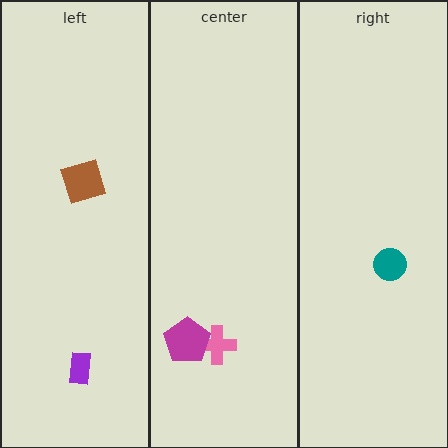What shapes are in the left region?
The brown square, the purple rectangle.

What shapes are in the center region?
The pink cross, the magenta pentagon.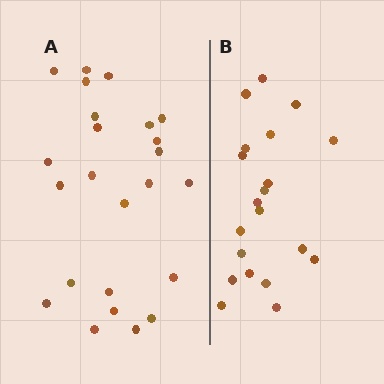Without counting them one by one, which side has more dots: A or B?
Region A (the left region) has more dots.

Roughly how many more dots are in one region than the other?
Region A has about 4 more dots than region B.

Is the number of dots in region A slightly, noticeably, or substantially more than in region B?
Region A has only slightly more — the two regions are fairly close. The ratio is roughly 1.2 to 1.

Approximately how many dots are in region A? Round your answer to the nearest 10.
About 20 dots. (The exact count is 24, which rounds to 20.)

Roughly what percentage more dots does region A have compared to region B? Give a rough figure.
About 20% more.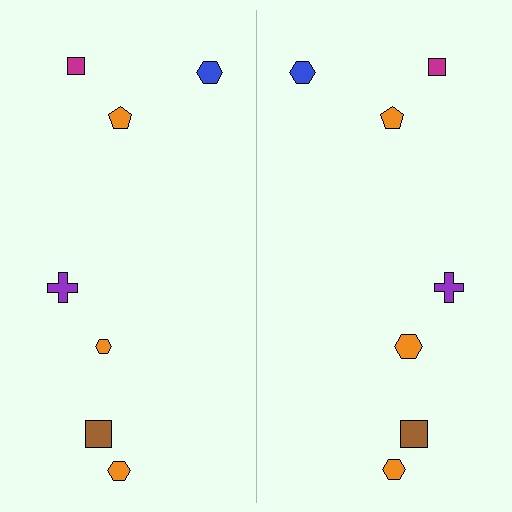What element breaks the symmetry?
The orange hexagon on the right side has a different size than its mirror counterpart.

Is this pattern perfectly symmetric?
No, the pattern is not perfectly symmetric. The orange hexagon on the right side has a different size than its mirror counterpart.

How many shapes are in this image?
There are 14 shapes in this image.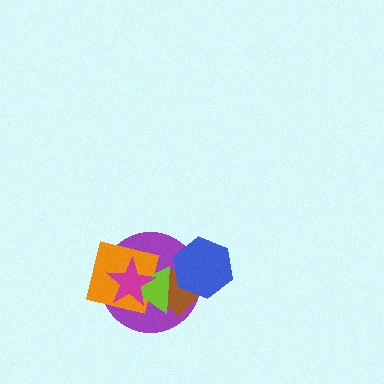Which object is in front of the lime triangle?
The magenta star is in front of the lime triangle.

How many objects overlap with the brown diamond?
4 objects overlap with the brown diamond.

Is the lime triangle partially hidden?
Yes, it is partially covered by another shape.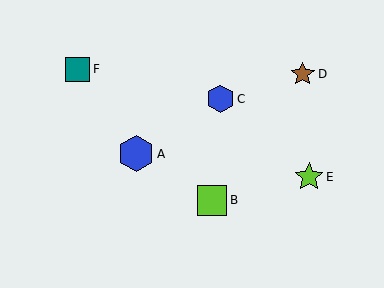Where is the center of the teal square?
The center of the teal square is at (78, 69).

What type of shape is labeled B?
Shape B is a lime square.